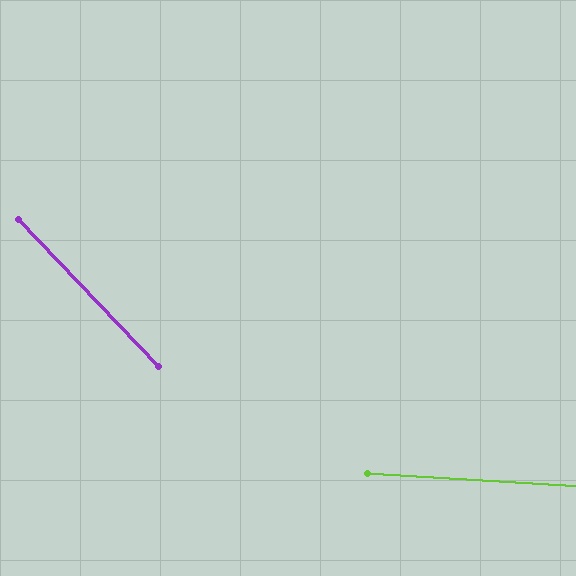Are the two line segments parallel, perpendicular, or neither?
Neither parallel nor perpendicular — they differ by about 43°.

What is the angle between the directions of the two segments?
Approximately 43 degrees.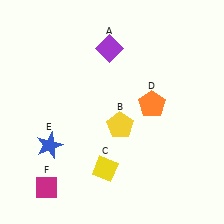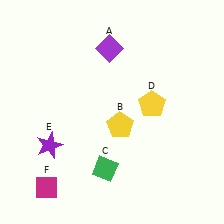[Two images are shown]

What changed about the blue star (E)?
In Image 1, E is blue. In Image 2, it changed to purple.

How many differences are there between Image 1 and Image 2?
There are 3 differences between the two images.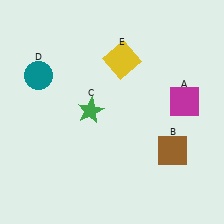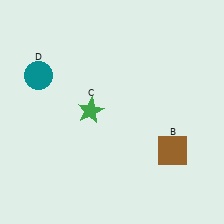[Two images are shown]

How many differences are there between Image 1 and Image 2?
There are 2 differences between the two images.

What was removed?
The magenta square (A), the yellow square (E) were removed in Image 2.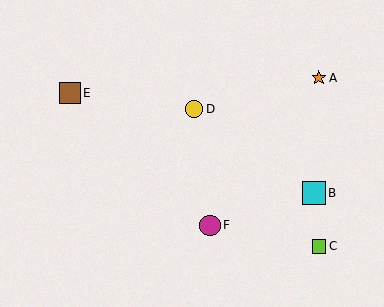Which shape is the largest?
The cyan square (labeled B) is the largest.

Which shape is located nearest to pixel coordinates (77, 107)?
The brown square (labeled E) at (70, 93) is nearest to that location.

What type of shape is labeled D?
Shape D is a yellow circle.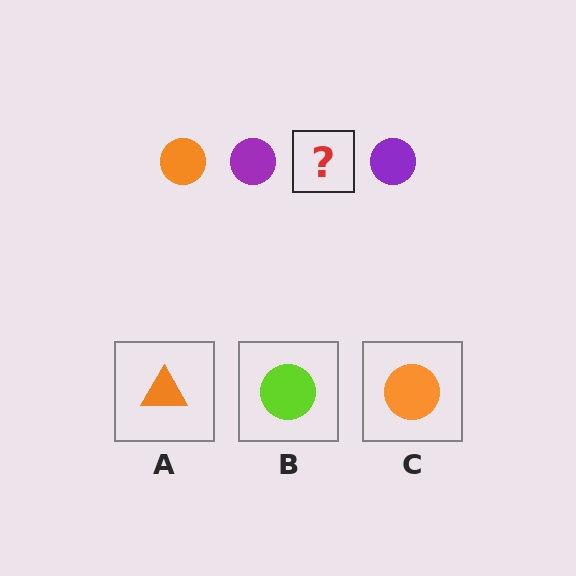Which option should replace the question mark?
Option C.